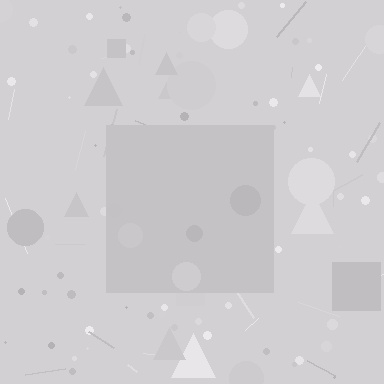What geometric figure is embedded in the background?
A square is embedded in the background.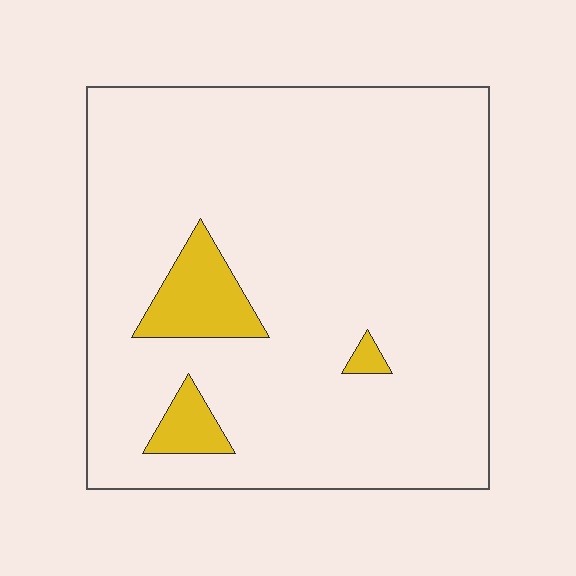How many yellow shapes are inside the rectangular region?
3.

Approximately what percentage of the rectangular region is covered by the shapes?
Approximately 10%.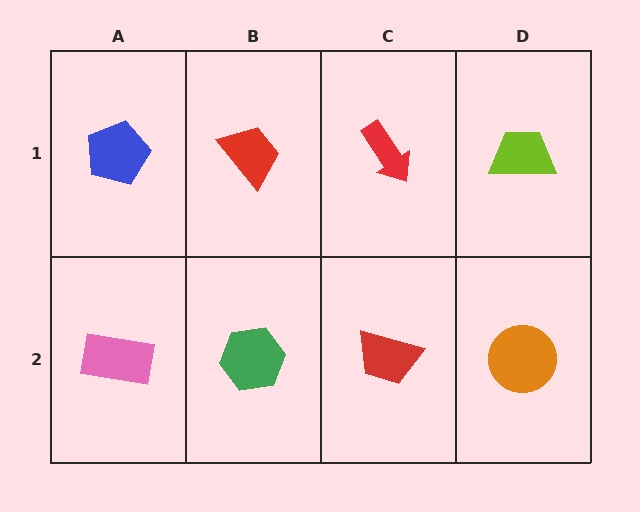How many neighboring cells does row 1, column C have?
3.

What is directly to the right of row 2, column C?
An orange circle.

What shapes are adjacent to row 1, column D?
An orange circle (row 2, column D), a red arrow (row 1, column C).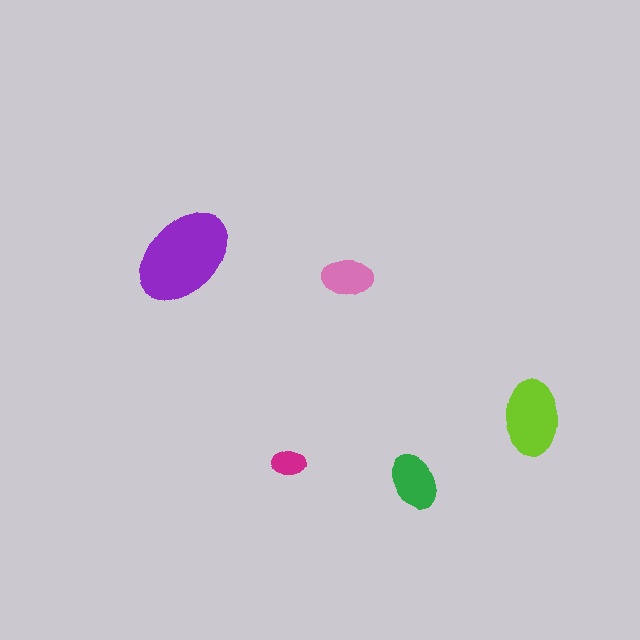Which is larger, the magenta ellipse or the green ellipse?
The green one.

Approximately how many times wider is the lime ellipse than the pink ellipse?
About 1.5 times wider.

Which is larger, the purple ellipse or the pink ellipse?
The purple one.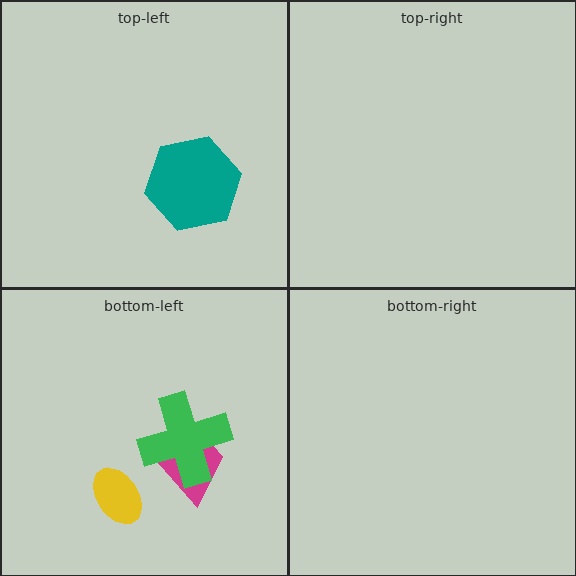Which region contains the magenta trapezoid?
The bottom-left region.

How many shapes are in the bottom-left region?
3.